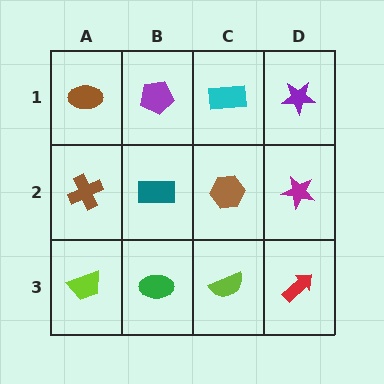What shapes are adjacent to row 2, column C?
A cyan rectangle (row 1, column C), a lime semicircle (row 3, column C), a teal rectangle (row 2, column B), a magenta star (row 2, column D).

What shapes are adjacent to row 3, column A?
A brown cross (row 2, column A), a green ellipse (row 3, column B).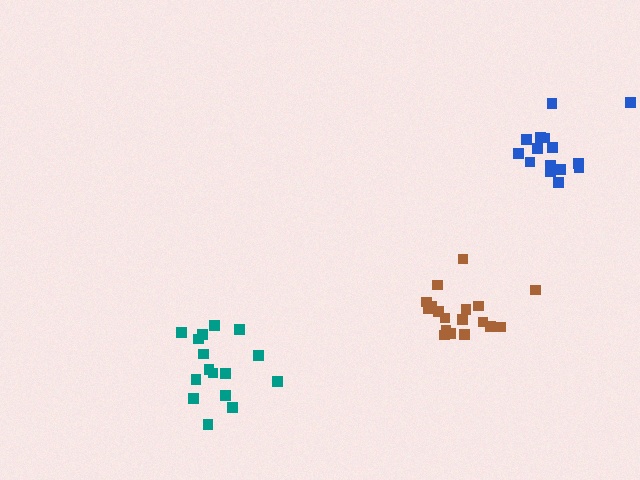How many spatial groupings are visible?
There are 3 spatial groupings.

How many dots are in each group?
Group 1: 18 dots, Group 2: 15 dots, Group 3: 16 dots (49 total).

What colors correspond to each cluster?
The clusters are colored: brown, blue, teal.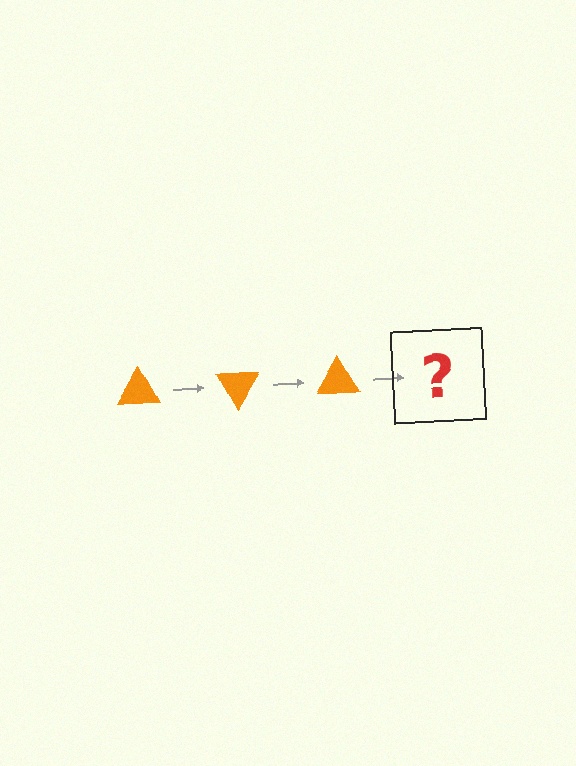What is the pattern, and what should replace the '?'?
The pattern is that the triangle rotates 60 degrees each step. The '?' should be an orange triangle rotated 180 degrees.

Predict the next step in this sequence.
The next step is an orange triangle rotated 180 degrees.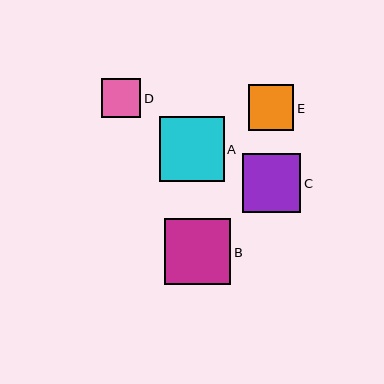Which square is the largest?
Square B is the largest with a size of approximately 67 pixels.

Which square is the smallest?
Square D is the smallest with a size of approximately 39 pixels.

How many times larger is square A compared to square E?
Square A is approximately 1.4 times the size of square E.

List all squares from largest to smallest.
From largest to smallest: B, A, C, E, D.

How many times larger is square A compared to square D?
Square A is approximately 1.7 times the size of square D.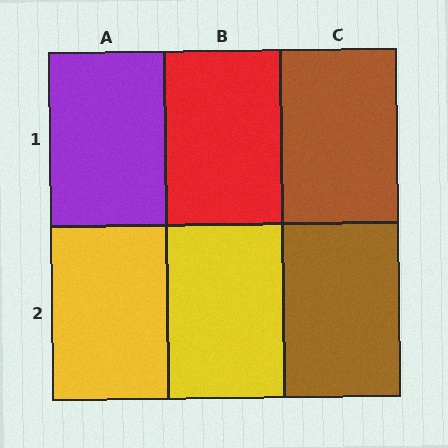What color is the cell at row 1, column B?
Red.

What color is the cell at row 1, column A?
Purple.